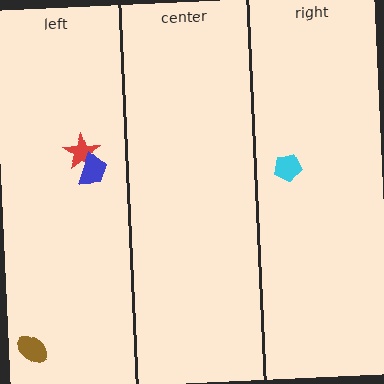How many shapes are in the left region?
3.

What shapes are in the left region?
The brown ellipse, the red star, the blue trapezoid.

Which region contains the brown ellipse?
The left region.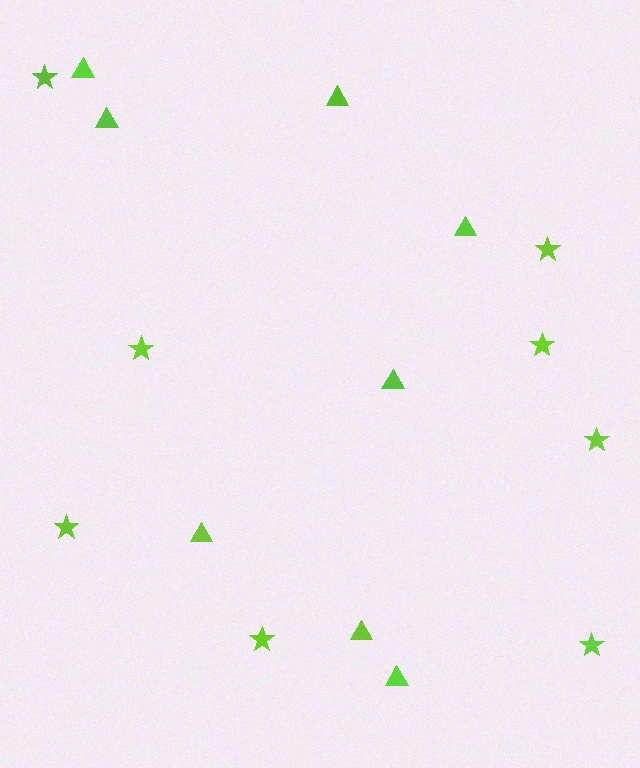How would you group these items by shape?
There are 2 groups: one group of triangles (8) and one group of stars (8).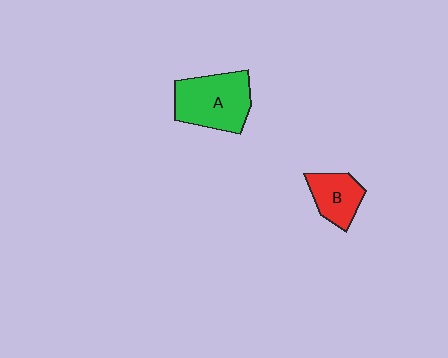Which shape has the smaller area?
Shape B (red).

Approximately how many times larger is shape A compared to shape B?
Approximately 1.7 times.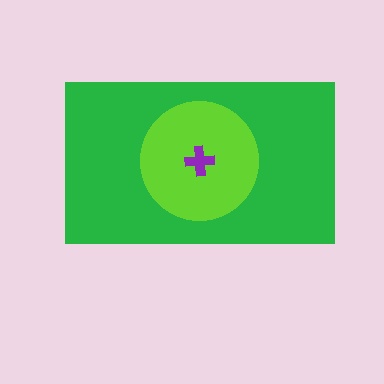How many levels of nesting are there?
3.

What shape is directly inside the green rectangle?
The lime circle.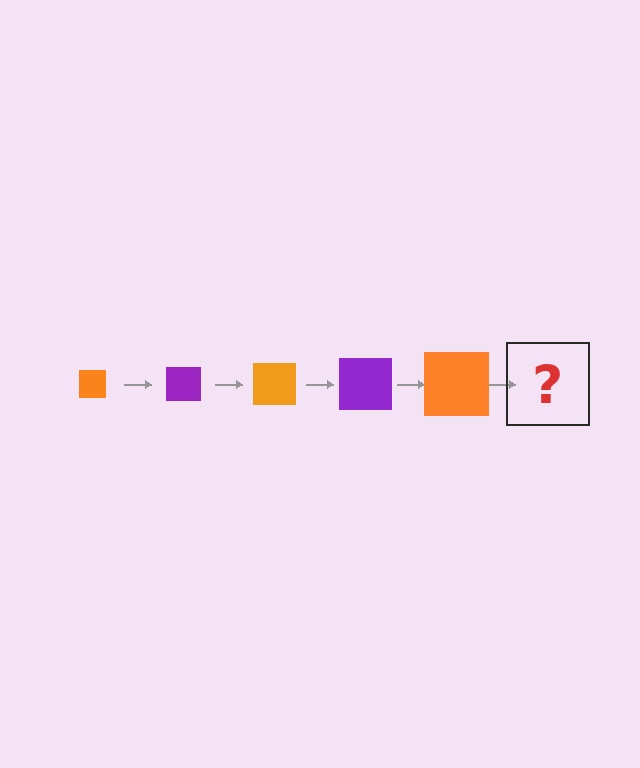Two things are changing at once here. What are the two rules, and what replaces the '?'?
The two rules are that the square grows larger each step and the color cycles through orange and purple. The '?' should be a purple square, larger than the previous one.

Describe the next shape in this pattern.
It should be a purple square, larger than the previous one.